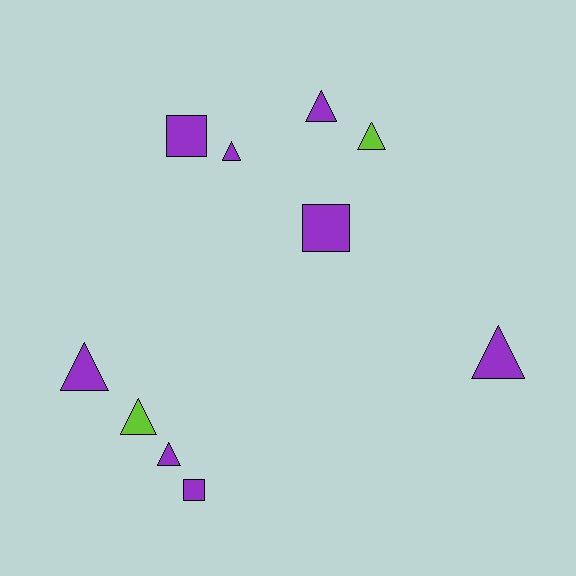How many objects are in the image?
There are 10 objects.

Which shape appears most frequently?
Triangle, with 7 objects.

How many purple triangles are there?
There are 5 purple triangles.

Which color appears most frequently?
Purple, with 8 objects.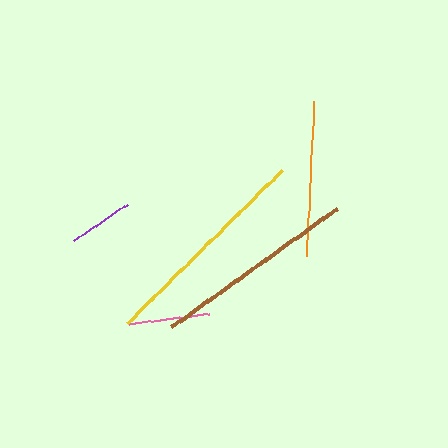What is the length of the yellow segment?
The yellow segment is approximately 217 pixels long.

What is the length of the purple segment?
The purple segment is approximately 65 pixels long.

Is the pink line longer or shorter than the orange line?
The orange line is longer than the pink line.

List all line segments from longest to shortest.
From longest to shortest: yellow, brown, orange, pink, purple.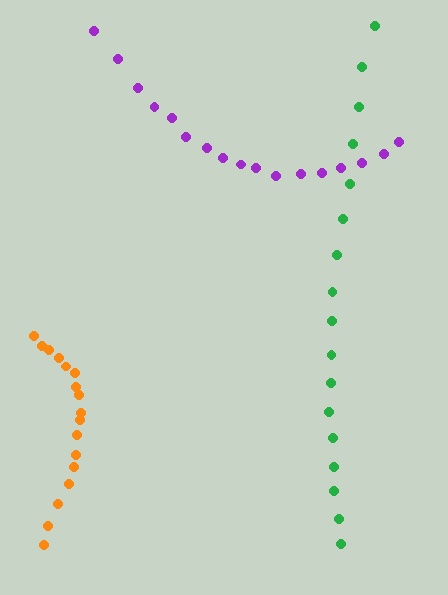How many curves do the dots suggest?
There are 3 distinct paths.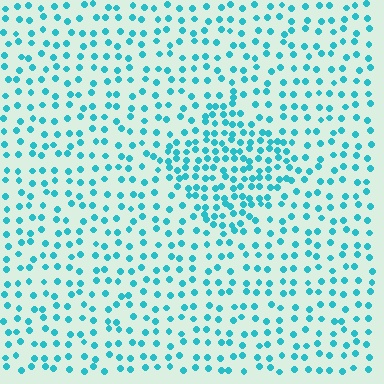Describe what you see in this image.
The image contains small cyan elements arranged at two different densities. A diamond-shaped region is visible where the elements are more densely packed than the surrounding area.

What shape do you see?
I see a diamond.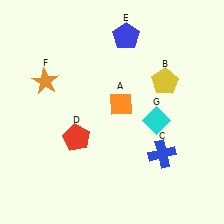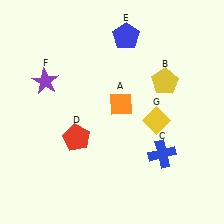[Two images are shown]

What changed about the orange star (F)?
In Image 1, F is orange. In Image 2, it changed to purple.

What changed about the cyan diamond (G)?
In Image 1, G is cyan. In Image 2, it changed to yellow.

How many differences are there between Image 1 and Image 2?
There are 2 differences between the two images.